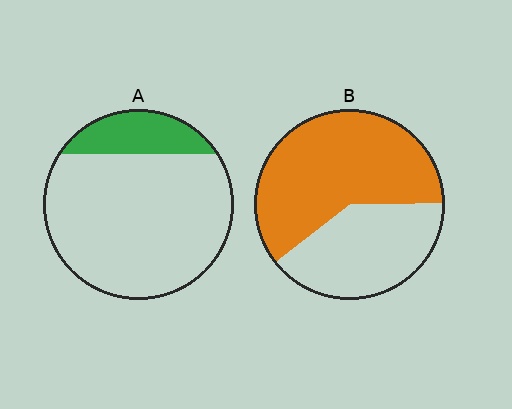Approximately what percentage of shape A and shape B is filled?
A is approximately 20% and B is approximately 60%.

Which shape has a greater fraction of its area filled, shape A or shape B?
Shape B.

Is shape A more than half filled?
No.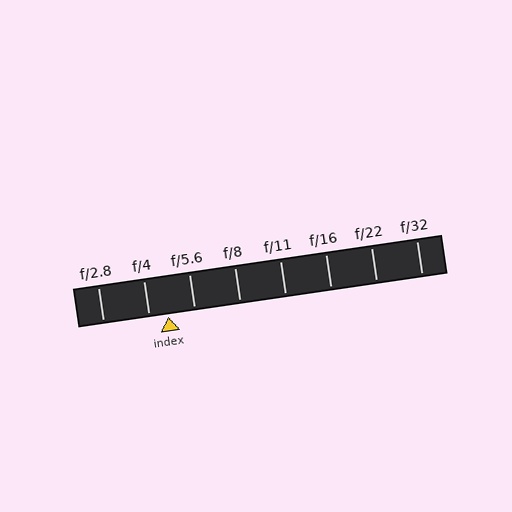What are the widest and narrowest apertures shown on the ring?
The widest aperture shown is f/2.8 and the narrowest is f/32.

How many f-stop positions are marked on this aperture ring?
There are 8 f-stop positions marked.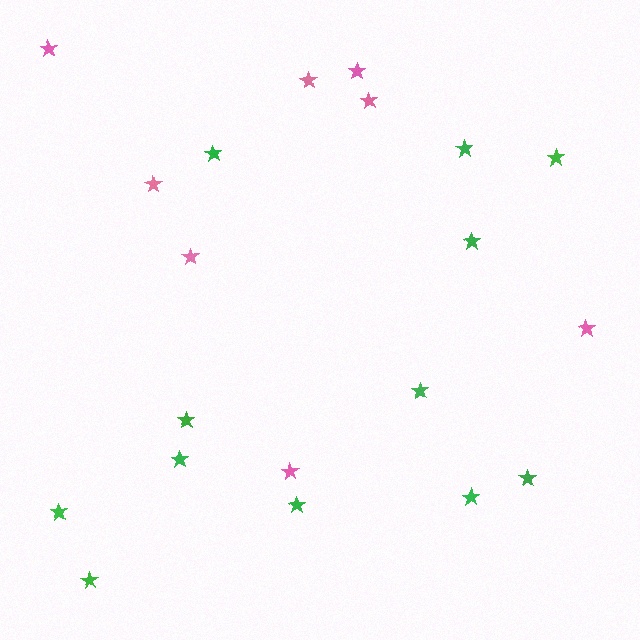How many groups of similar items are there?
There are 2 groups: one group of green stars (12) and one group of pink stars (8).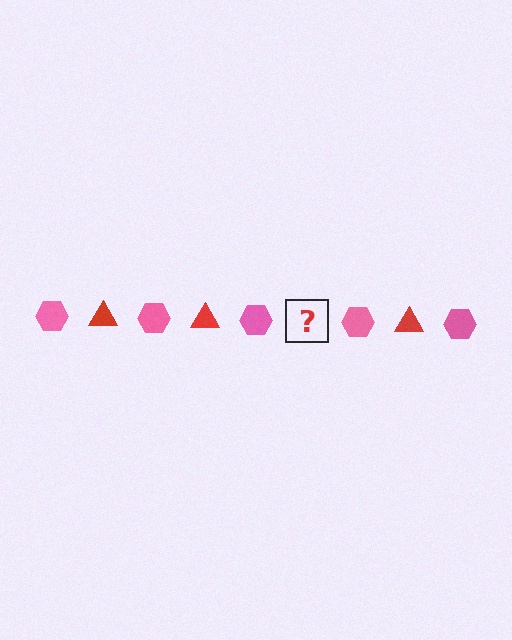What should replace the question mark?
The question mark should be replaced with a red triangle.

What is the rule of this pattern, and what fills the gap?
The rule is that the pattern alternates between pink hexagon and red triangle. The gap should be filled with a red triangle.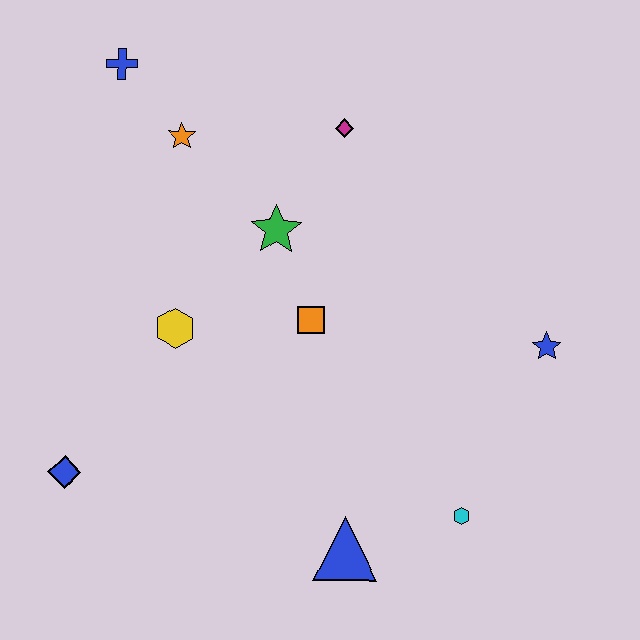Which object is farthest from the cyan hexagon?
The blue cross is farthest from the cyan hexagon.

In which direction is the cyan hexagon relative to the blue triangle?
The cyan hexagon is to the right of the blue triangle.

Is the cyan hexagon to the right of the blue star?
No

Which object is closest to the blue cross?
The orange star is closest to the blue cross.